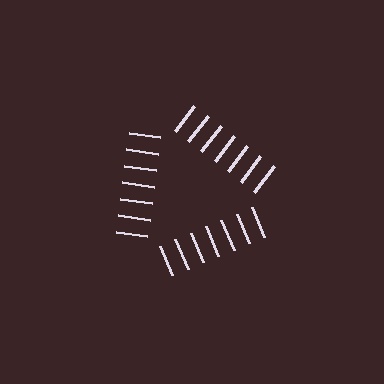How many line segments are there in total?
21 — 7 along each of the 3 edges.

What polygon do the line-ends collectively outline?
An illusory triangle — the line segments terminate on its edges but no continuous stroke is drawn.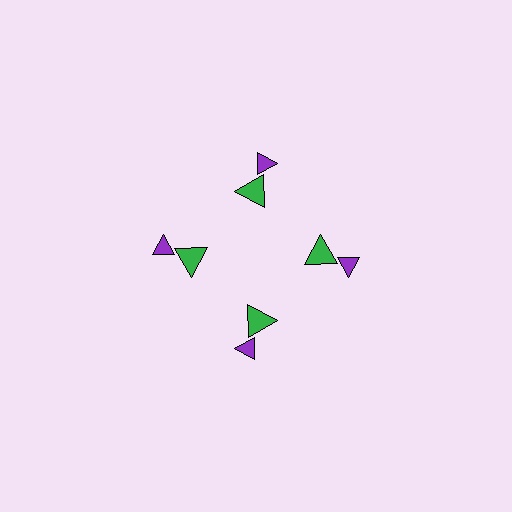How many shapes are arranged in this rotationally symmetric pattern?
There are 8 shapes, arranged in 4 groups of 2.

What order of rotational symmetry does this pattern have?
This pattern has 4-fold rotational symmetry.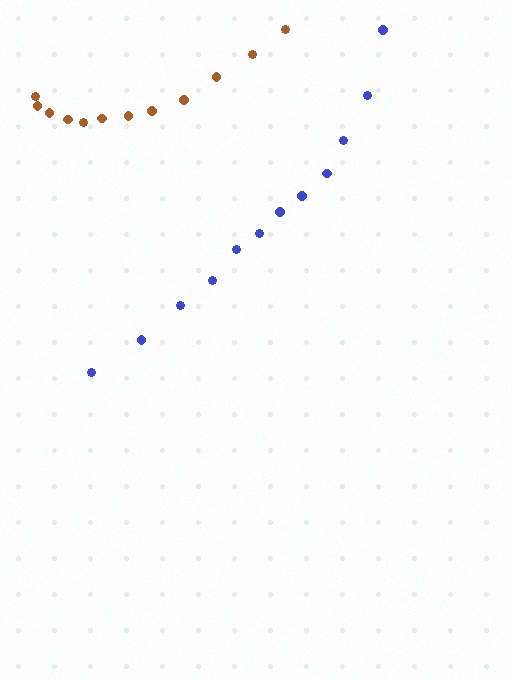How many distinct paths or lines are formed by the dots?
There are 2 distinct paths.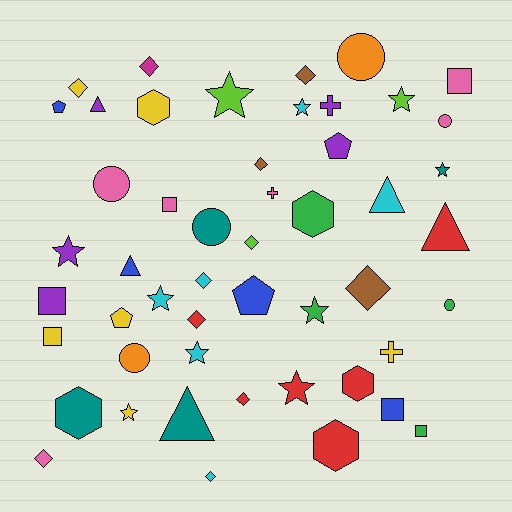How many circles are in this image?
There are 6 circles.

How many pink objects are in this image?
There are 6 pink objects.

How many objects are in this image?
There are 50 objects.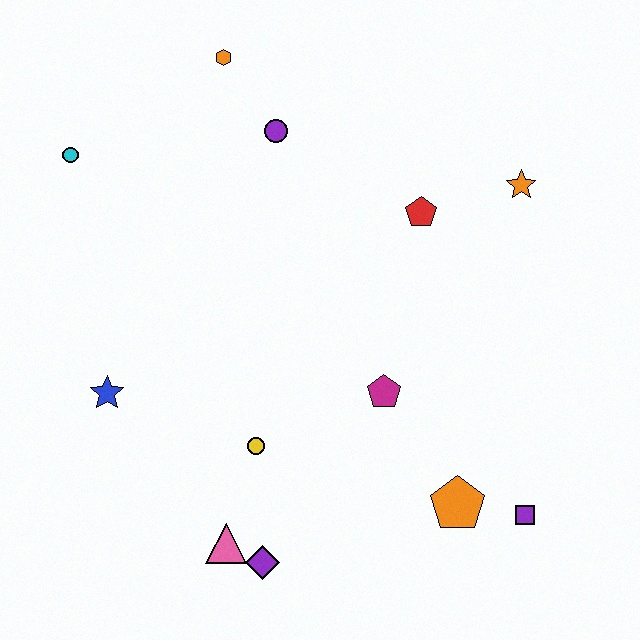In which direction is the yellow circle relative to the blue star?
The yellow circle is to the right of the blue star.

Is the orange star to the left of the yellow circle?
No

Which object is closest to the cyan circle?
The orange hexagon is closest to the cyan circle.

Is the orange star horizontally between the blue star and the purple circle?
No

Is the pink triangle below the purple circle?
Yes